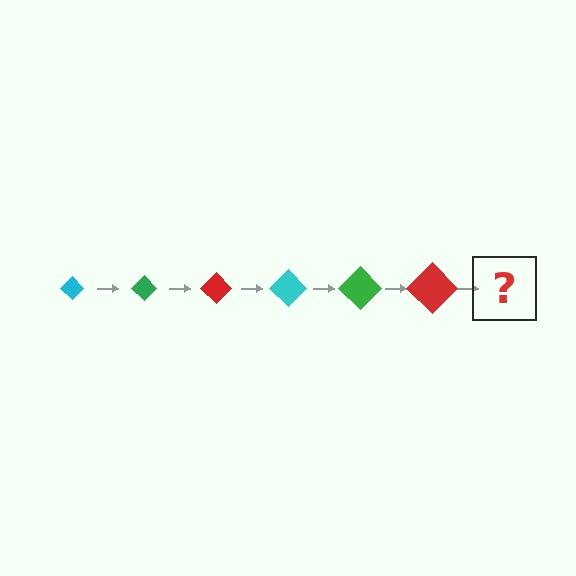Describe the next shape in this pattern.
It should be a cyan diamond, larger than the previous one.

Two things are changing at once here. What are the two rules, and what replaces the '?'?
The two rules are that the diamond grows larger each step and the color cycles through cyan, green, and red. The '?' should be a cyan diamond, larger than the previous one.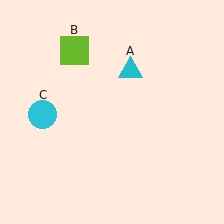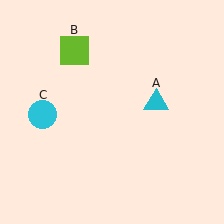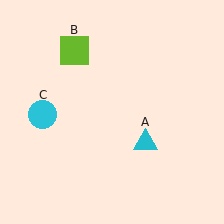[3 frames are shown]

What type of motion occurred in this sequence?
The cyan triangle (object A) rotated clockwise around the center of the scene.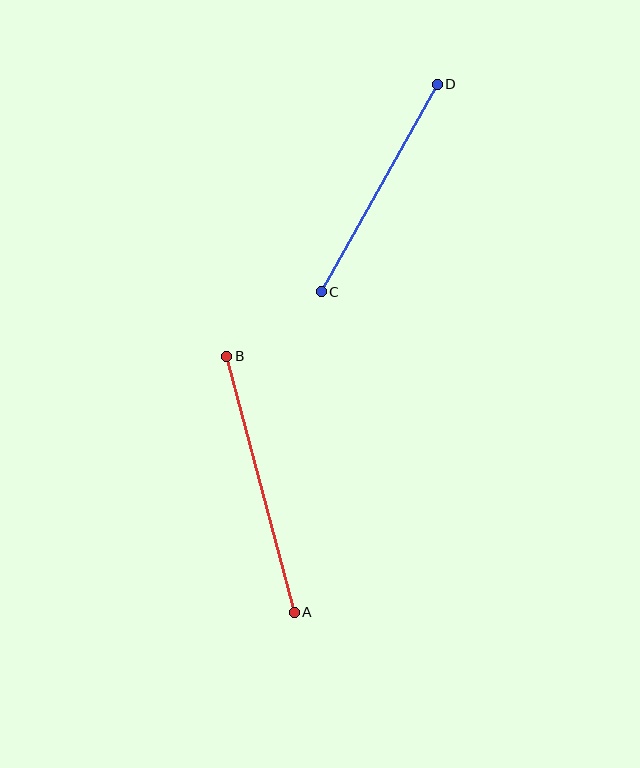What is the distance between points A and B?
The distance is approximately 265 pixels.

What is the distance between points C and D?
The distance is approximately 238 pixels.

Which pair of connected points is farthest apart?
Points A and B are farthest apart.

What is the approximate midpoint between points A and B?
The midpoint is at approximately (261, 484) pixels.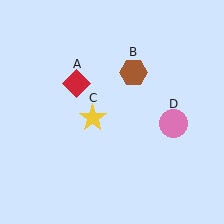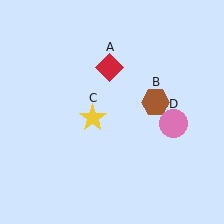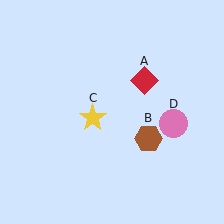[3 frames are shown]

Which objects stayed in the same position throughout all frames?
Yellow star (object C) and pink circle (object D) remained stationary.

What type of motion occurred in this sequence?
The red diamond (object A), brown hexagon (object B) rotated clockwise around the center of the scene.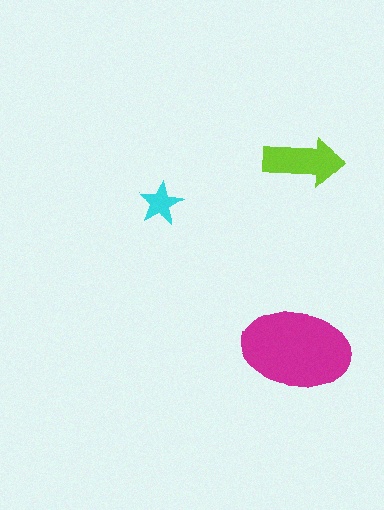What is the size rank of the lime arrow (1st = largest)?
2nd.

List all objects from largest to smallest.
The magenta ellipse, the lime arrow, the cyan star.